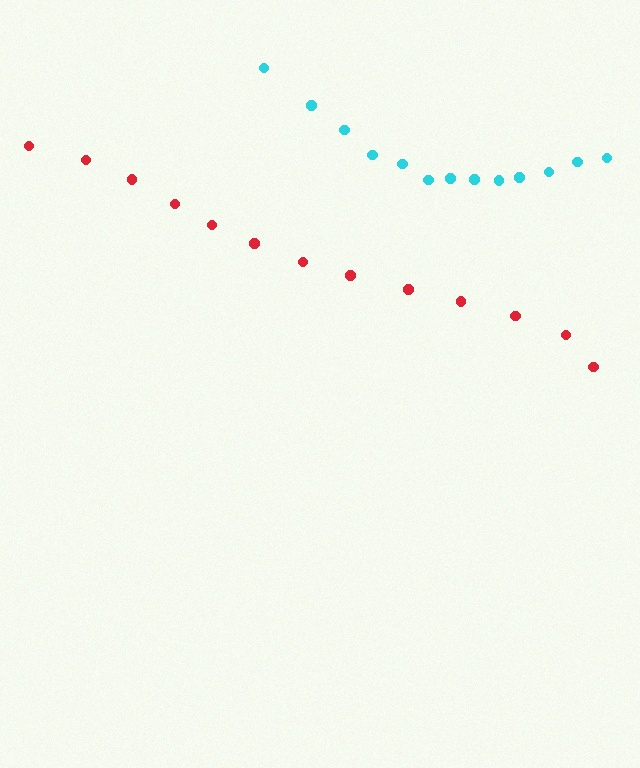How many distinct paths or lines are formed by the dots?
There are 2 distinct paths.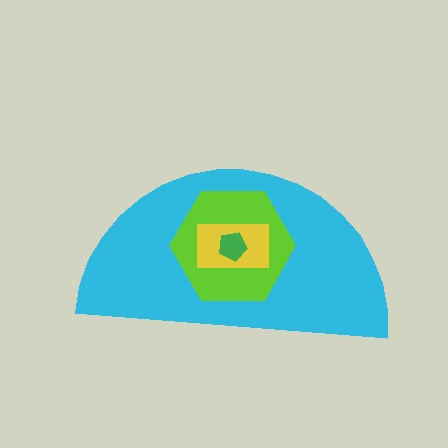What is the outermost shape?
The cyan semicircle.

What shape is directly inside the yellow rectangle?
The green pentagon.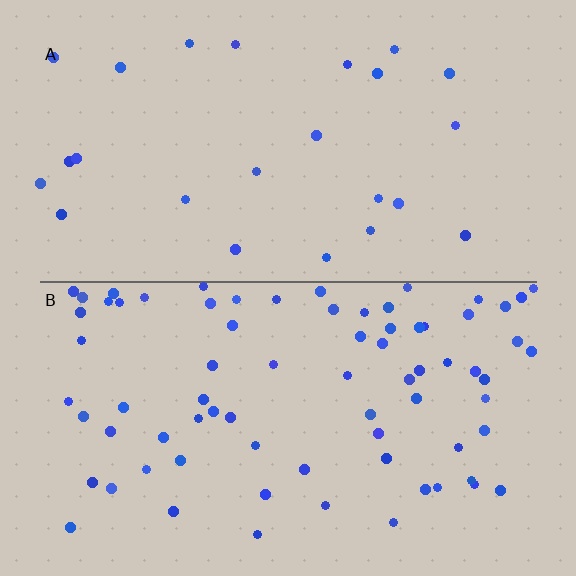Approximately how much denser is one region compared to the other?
Approximately 3.1× — region B over region A.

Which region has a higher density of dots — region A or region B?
B (the bottom).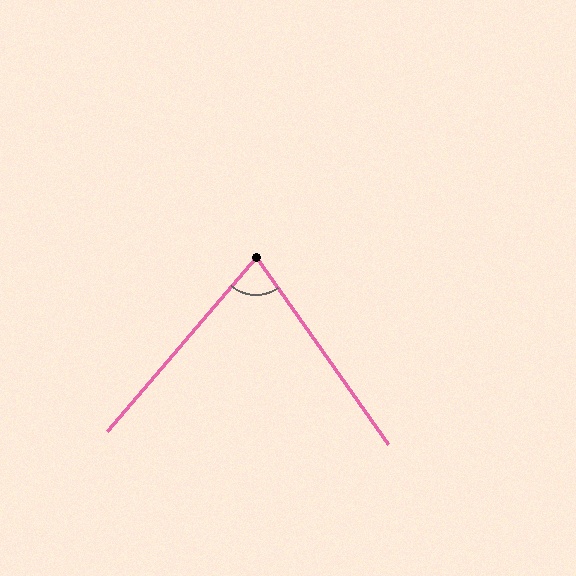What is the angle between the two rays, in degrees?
Approximately 76 degrees.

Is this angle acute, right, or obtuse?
It is acute.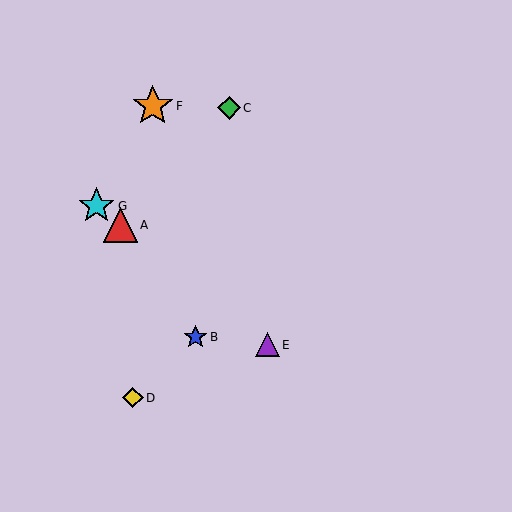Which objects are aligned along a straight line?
Objects A, E, G are aligned along a straight line.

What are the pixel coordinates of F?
Object F is at (153, 106).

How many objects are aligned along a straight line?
3 objects (A, E, G) are aligned along a straight line.